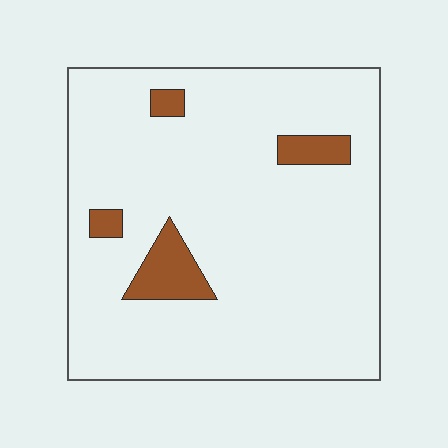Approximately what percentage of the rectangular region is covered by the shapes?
Approximately 10%.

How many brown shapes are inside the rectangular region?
4.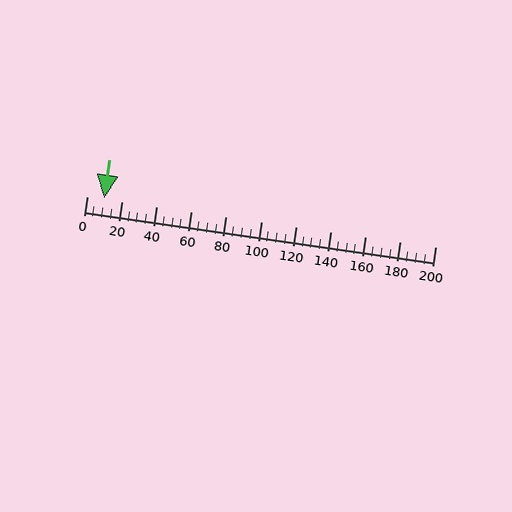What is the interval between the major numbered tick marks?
The major tick marks are spaced 20 units apart.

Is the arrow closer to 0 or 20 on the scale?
The arrow is closer to 20.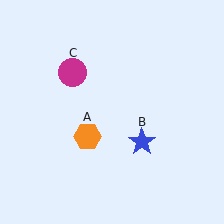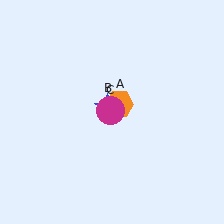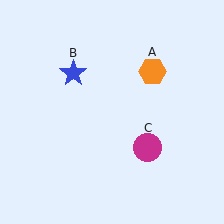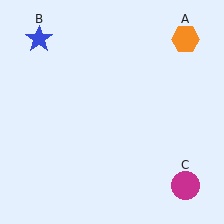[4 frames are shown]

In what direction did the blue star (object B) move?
The blue star (object B) moved up and to the left.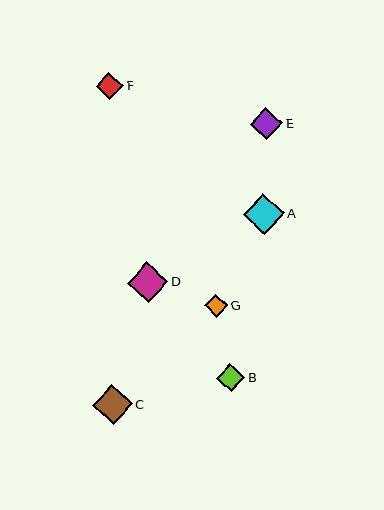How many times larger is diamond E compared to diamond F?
Diamond E is approximately 1.2 times the size of diamond F.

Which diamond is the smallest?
Diamond G is the smallest with a size of approximately 23 pixels.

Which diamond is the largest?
Diamond A is the largest with a size of approximately 41 pixels.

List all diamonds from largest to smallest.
From largest to smallest: A, D, C, E, B, F, G.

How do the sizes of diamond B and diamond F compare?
Diamond B and diamond F are approximately the same size.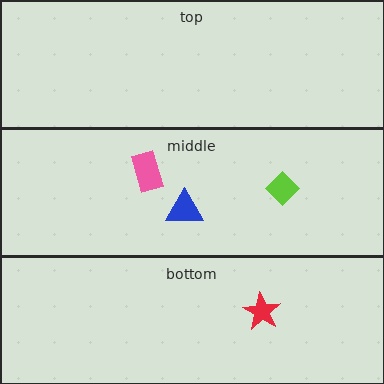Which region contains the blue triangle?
The middle region.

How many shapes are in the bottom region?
1.